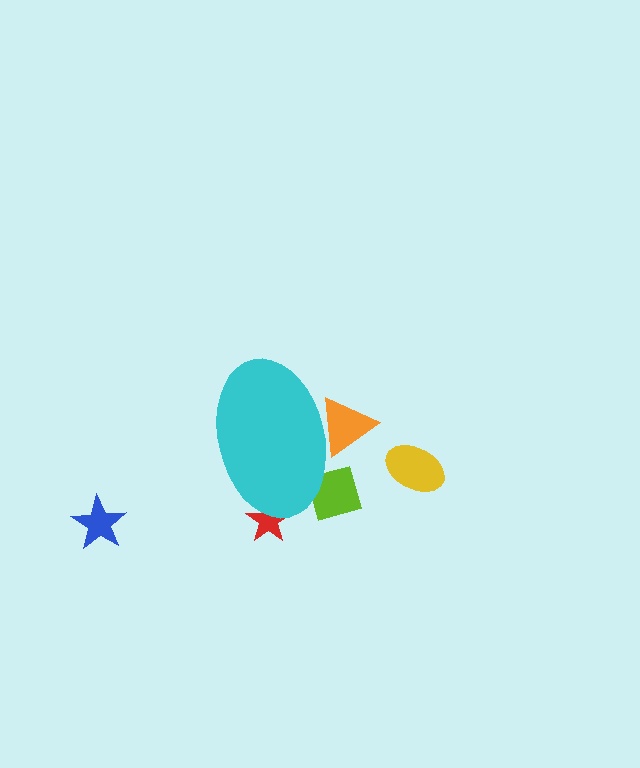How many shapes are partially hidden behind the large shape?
3 shapes are partially hidden.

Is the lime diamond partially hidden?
Yes, the lime diamond is partially hidden behind the cyan ellipse.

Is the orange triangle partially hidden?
Yes, the orange triangle is partially hidden behind the cyan ellipse.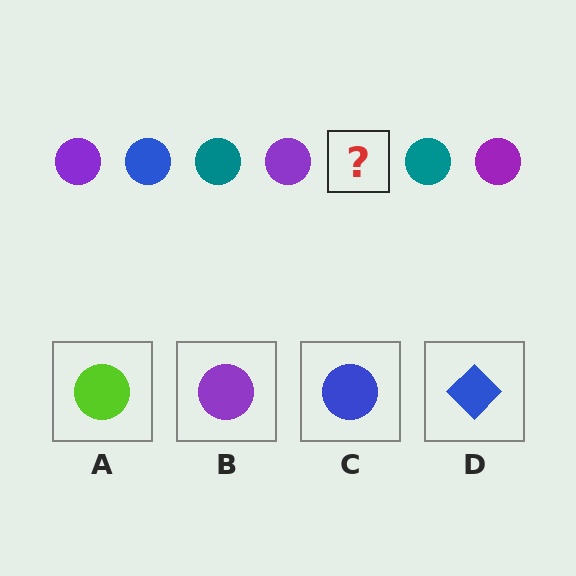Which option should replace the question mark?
Option C.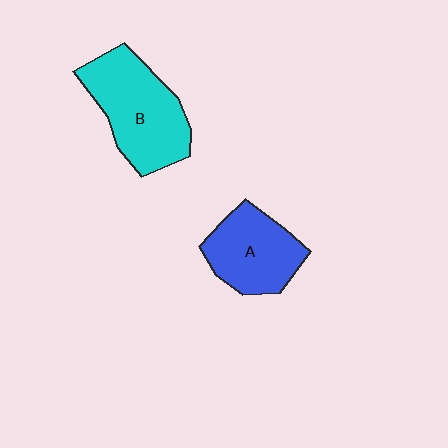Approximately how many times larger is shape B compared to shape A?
Approximately 1.3 times.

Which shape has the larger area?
Shape B (cyan).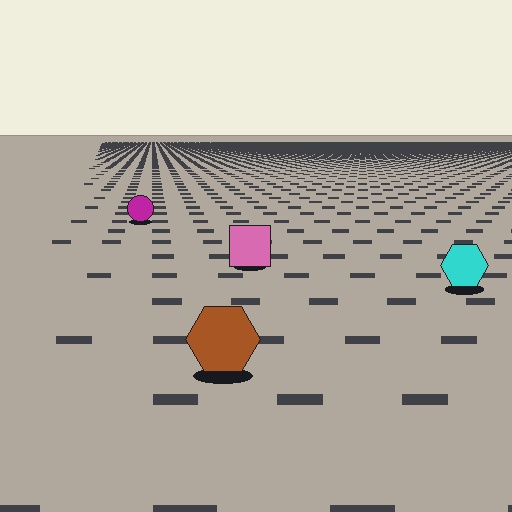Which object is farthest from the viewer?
The magenta circle is farthest from the viewer. It appears smaller and the ground texture around it is denser.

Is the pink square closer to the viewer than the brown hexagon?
No. The brown hexagon is closer — you can tell from the texture gradient: the ground texture is coarser near it.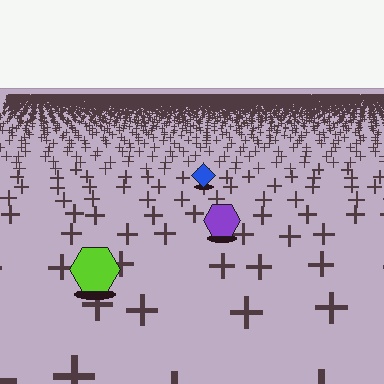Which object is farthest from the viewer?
The blue diamond is farthest from the viewer. It appears smaller and the ground texture around it is denser.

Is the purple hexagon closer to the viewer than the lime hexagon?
No. The lime hexagon is closer — you can tell from the texture gradient: the ground texture is coarser near it.